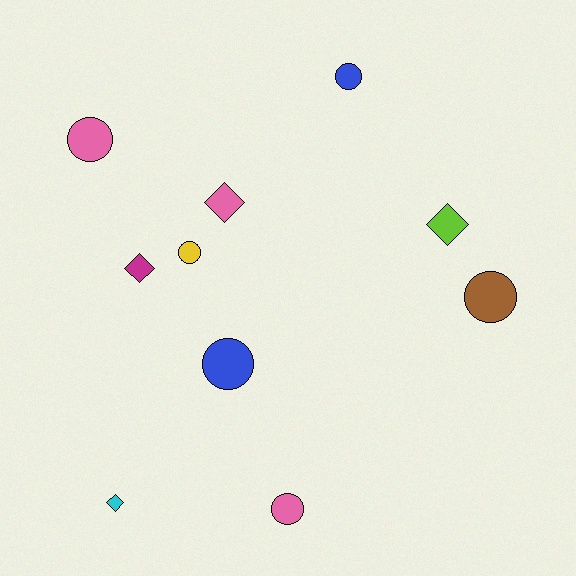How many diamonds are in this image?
There are 4 diamonds.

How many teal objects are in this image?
There are no teal objects.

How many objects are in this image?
There are 10 objects.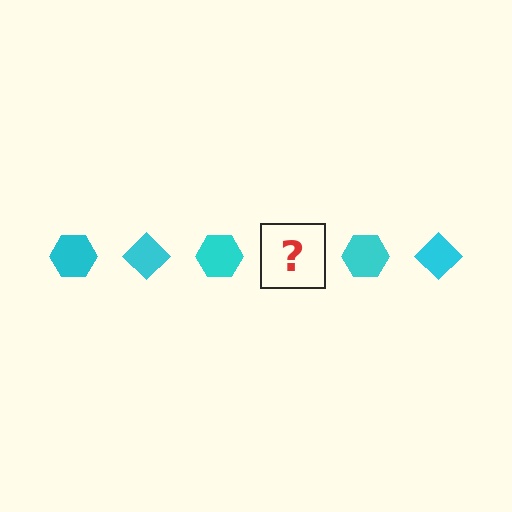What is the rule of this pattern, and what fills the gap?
The rule is that the pattern cycles through hexagon, diamond shapes in cyan. The gap should be filled with a cyan diamond.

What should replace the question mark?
The question mark should be replaced with a cyan diamond.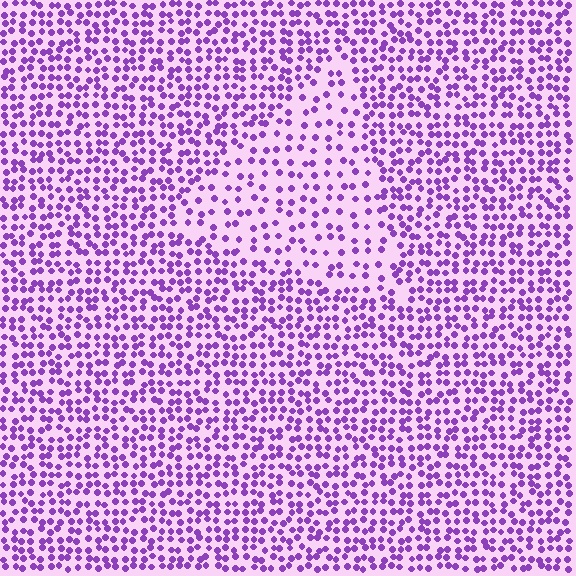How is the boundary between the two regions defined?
The boundary is defined by a change in element density (approximately 2.0x ratio). All elements are the same color, size, and shape.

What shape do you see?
I see a triangle.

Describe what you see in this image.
The image contains small purple elements arranged at two different densities. A triangle-shaped region is visible where the elements are less densely packed than the surrounding area.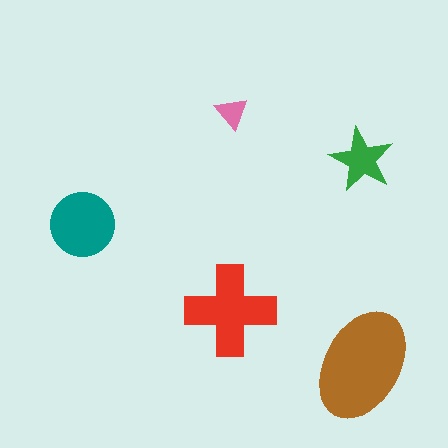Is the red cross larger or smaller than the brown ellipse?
Smaller.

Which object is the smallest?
The pink triangle.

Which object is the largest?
The brown ellipse.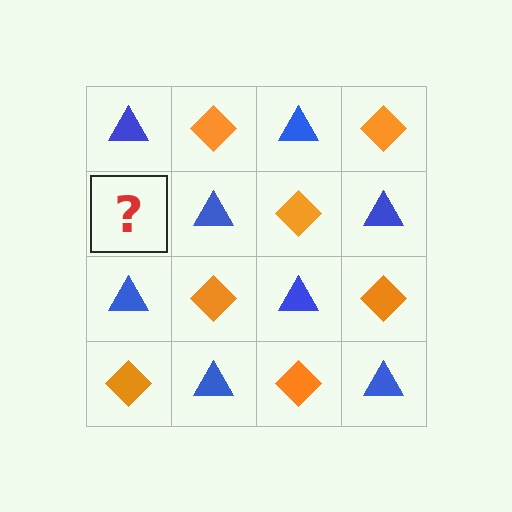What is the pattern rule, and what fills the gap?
The rule is that it alternates blue triangle and orange diamond in a checkerboard pattern. The gap should be filled with an orange diamond.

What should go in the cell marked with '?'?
The missing cell should contain an orange diamond.